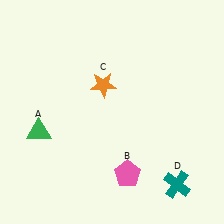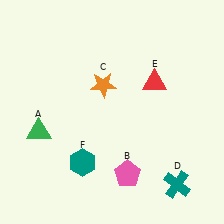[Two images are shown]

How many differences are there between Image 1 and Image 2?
There are 2 differences between the two images.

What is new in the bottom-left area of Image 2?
A teal hexagon (F) was added in the bottom-left area of Image 2.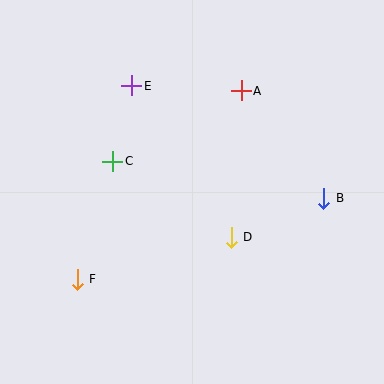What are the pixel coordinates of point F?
Point F is at (77, 279).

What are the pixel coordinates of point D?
Point D is at (231, 237).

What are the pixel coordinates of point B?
Point B is at (324, 198).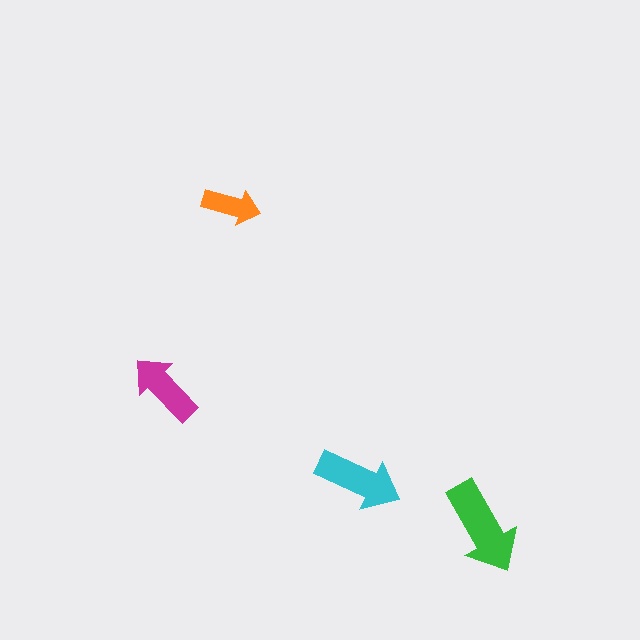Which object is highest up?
The orange arrow is topmost.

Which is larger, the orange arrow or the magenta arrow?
The magenta one.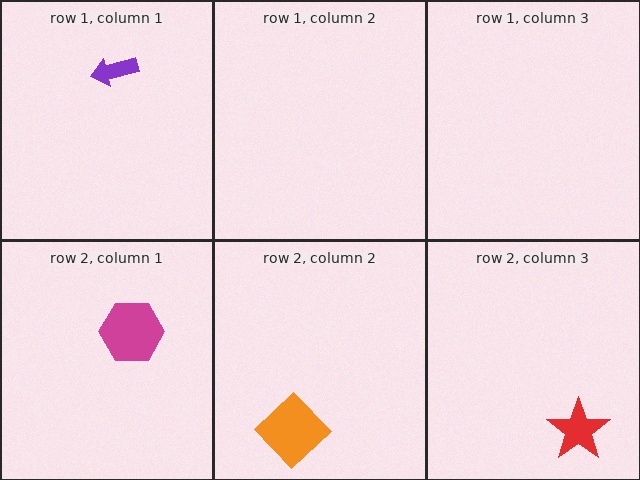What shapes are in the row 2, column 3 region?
The red star.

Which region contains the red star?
The row 2, column 3 region.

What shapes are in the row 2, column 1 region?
The magenta hexagon.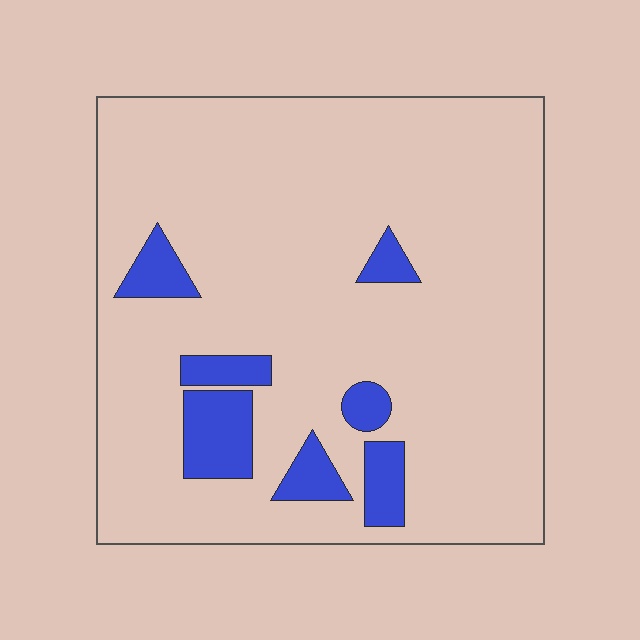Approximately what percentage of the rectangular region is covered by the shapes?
Approximately 10%.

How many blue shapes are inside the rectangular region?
7.